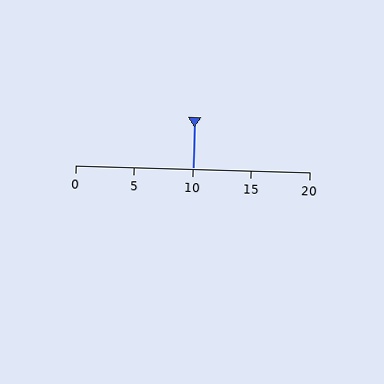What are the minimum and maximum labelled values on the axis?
The axis runs from 0 to 20.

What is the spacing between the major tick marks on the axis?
The major ticks are spaced 5 apart.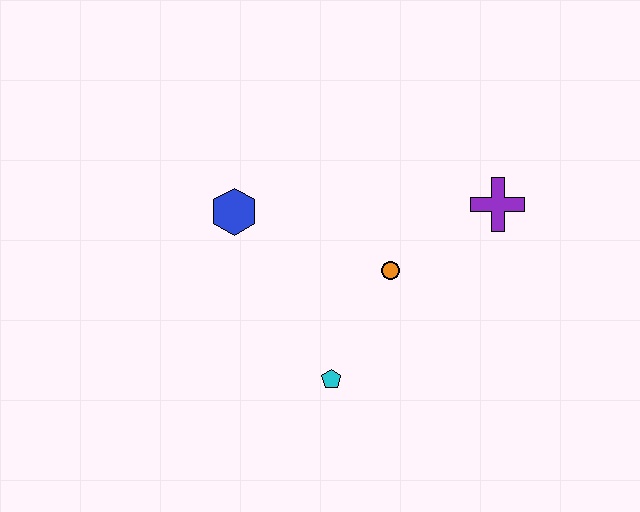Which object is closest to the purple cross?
The orange circle is closest to the purple cross.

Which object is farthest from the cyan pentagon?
The purple cross is farthest from the cyan pentagon.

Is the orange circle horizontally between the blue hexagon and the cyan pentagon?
No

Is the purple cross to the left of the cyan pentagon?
No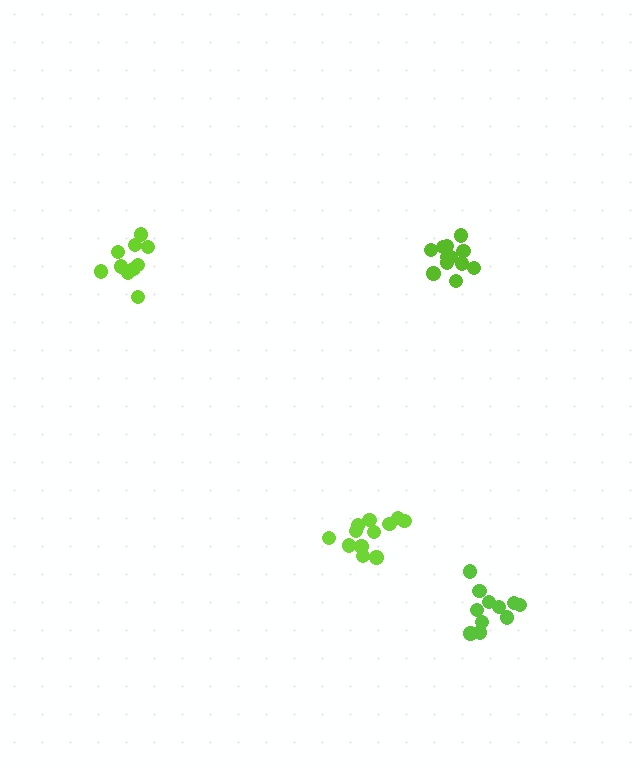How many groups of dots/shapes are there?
There are 4 groups.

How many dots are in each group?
Group 1: 12 dots, Group 2: 12 dots, Group 3: 11 dots, Group 4: 10 dots (45 total).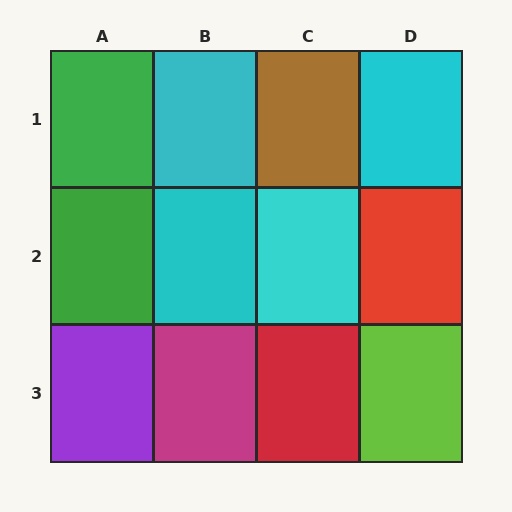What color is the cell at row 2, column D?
Red.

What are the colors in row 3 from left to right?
Purple, magenta, red, lime.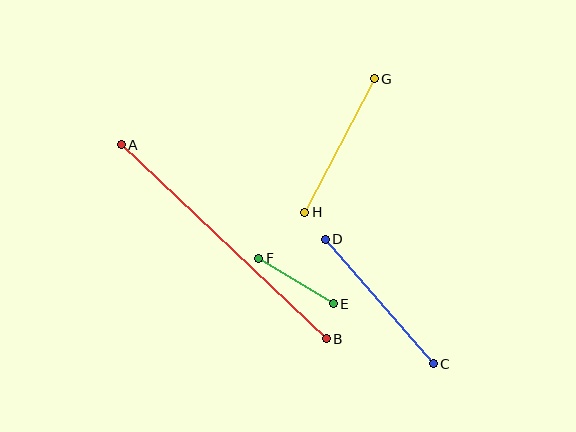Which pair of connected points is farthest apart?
Points A and B are farthest apart.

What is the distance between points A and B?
The distance is approximately 282 pixels.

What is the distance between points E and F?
The distance is approximately 87 pixels.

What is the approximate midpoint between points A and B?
The midpoint is at approximately (224, 242) pixels.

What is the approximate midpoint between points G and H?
The midpoint is at approximately (339, 146) pixels.